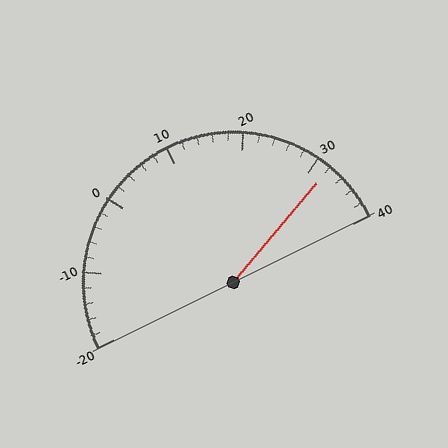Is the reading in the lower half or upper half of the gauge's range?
The reading is in the upper half of the range (-20 to 40).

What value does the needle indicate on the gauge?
The needle indicates approximately 32.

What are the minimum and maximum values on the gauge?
The gauge ranges from -20 to 40.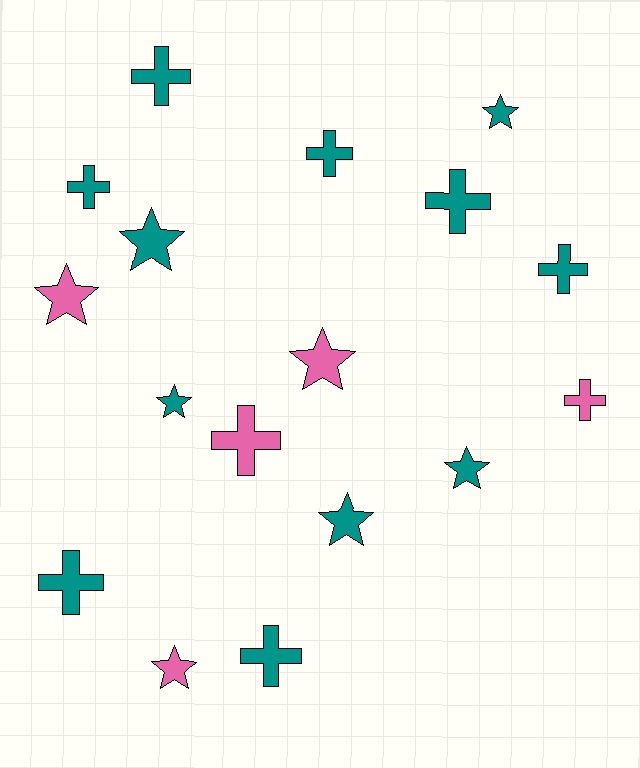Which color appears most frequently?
Teal, with 12 objects.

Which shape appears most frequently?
Cross, with 9 objects.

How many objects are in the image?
There are 17 objects.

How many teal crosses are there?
There are 7 teal crosses.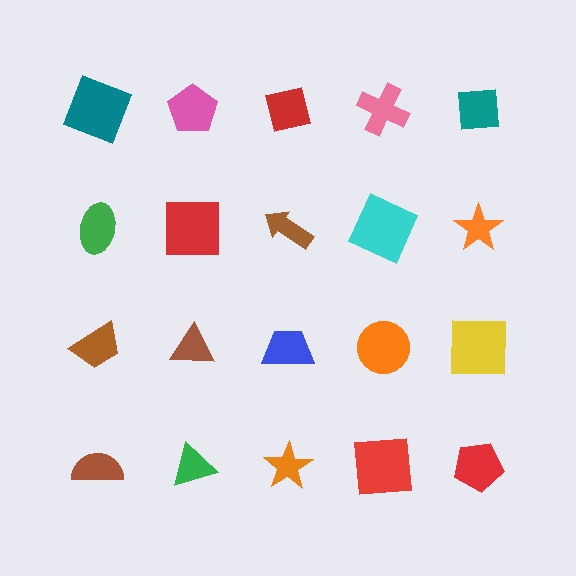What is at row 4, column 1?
A brown semicircle.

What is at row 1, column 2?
A pink pentagon.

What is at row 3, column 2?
A brown triangle.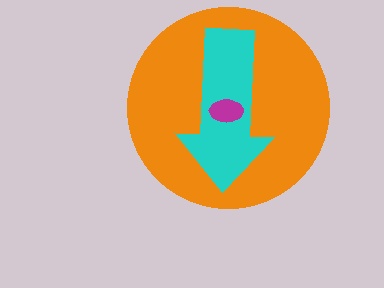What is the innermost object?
The magenta ellipse.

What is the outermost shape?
The orange circle.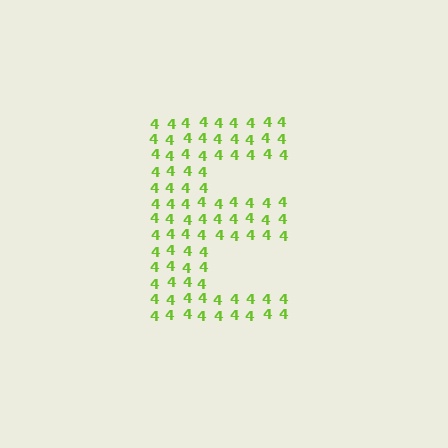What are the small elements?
The small elements are digit 4's.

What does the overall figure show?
The overall figure shows the letter E.